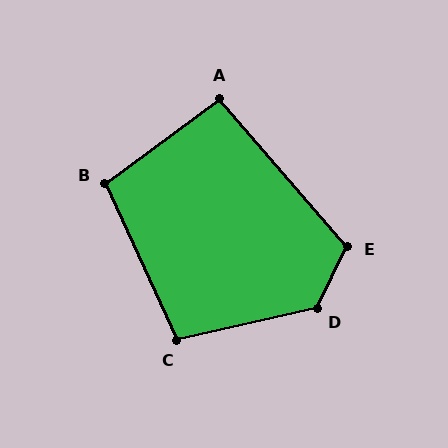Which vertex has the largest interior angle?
D, at approximately 129 degrees.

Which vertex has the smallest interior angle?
A, at approximately 94 degrees.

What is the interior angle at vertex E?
Approximately 113 degrees (obtuse).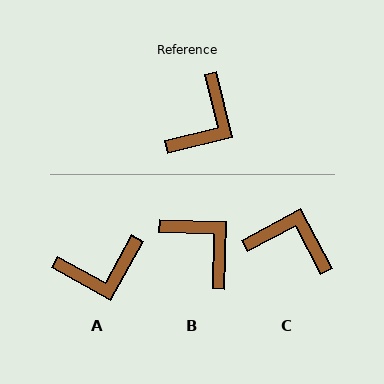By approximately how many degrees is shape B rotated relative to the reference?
Approximately 75 degrees counter-clockwise.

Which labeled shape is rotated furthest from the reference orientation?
C, about 104 degrees away.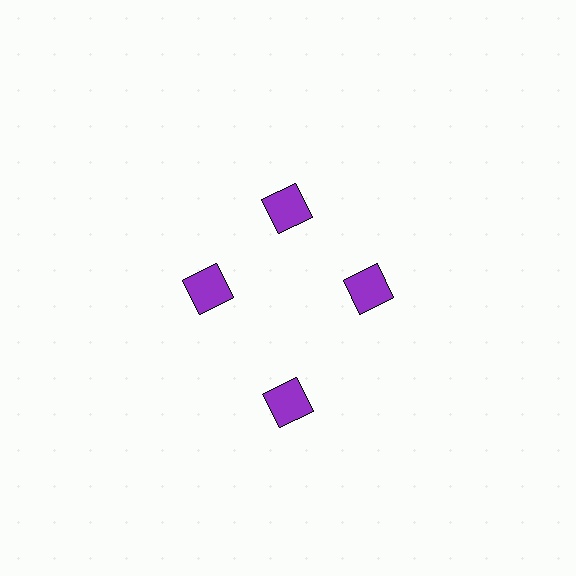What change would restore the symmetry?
The symmetry would be restored by moving it inward, back onto the ring so that all 4 squares sit at equal angles and equal distance from the center.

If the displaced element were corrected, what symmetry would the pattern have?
It would have 4-fold rotational symmetry — the pattern would map onto itself every 90 degrees.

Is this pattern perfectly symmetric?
No. The 4 purple squares are arranged in a ring, but one element near the 6 o'clock position is pushed outward from the center, breaking the 4-fold rotational symmetry.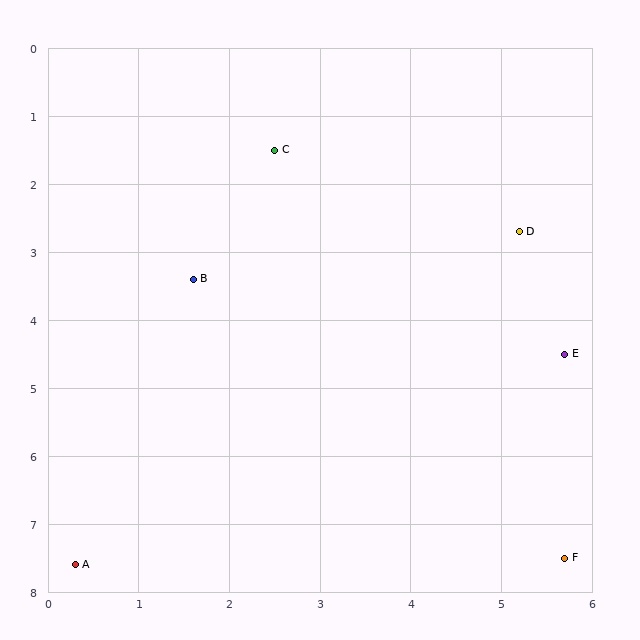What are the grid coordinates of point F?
Point F is at approximately (5.7, 7.5).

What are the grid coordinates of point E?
Point E is at approximately (5.7, 4.5).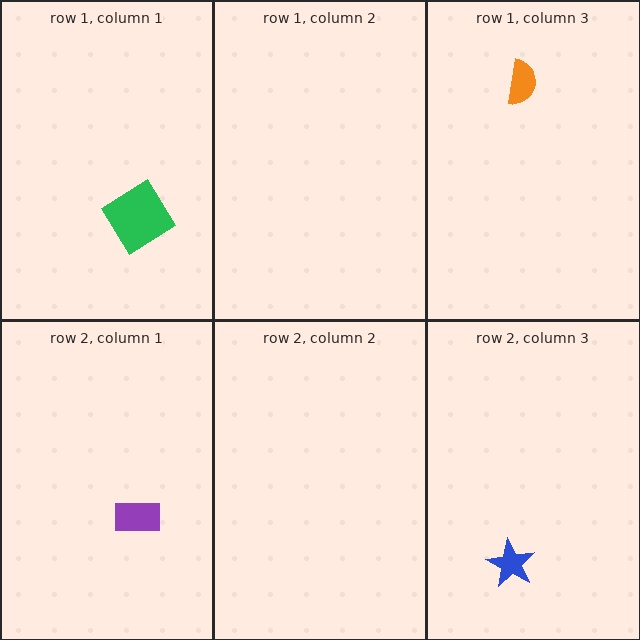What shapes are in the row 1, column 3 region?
The orange semicircle.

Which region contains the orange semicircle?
The row 1, column 3 region.